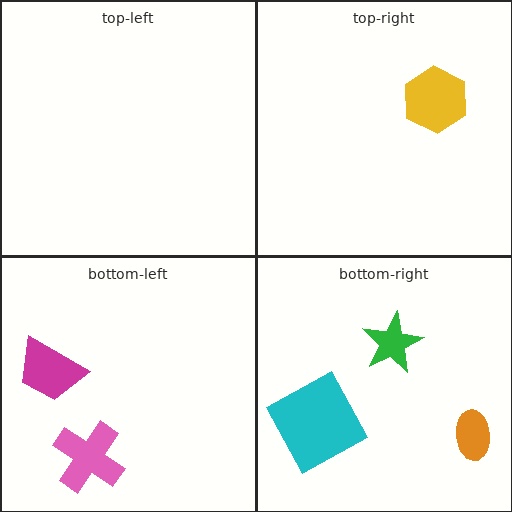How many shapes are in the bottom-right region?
3.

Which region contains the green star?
The bottom-right region.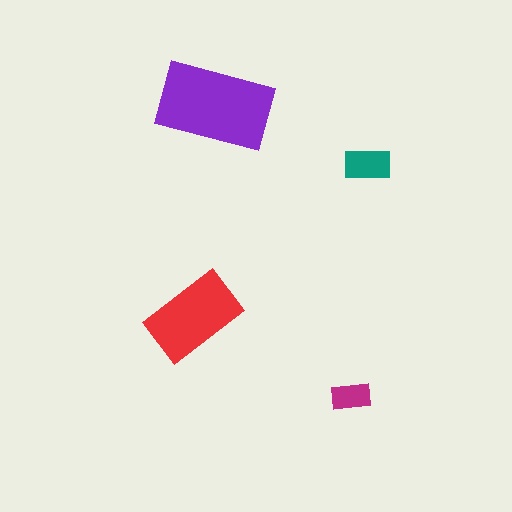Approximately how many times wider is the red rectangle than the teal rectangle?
About 2 times wider.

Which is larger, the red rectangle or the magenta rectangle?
The red one.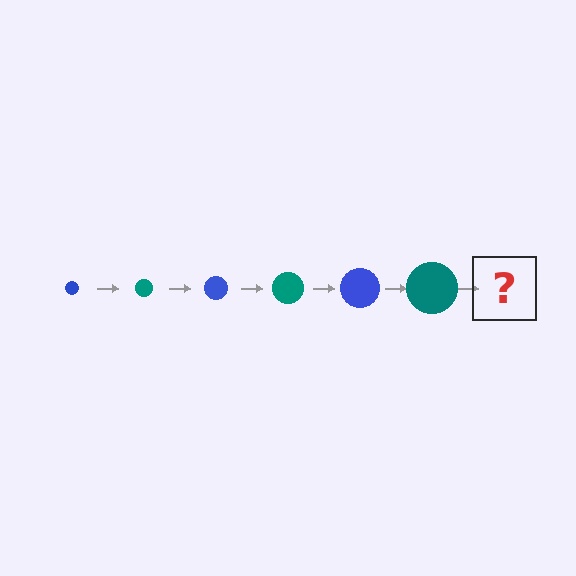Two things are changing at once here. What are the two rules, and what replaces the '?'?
The two rules are that the circle grows larger each step and the color cycles through blue and teal. The '?' should be a blue circle, larger than the previous one.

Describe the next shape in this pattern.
It should be a blue circle, larger than the previous one.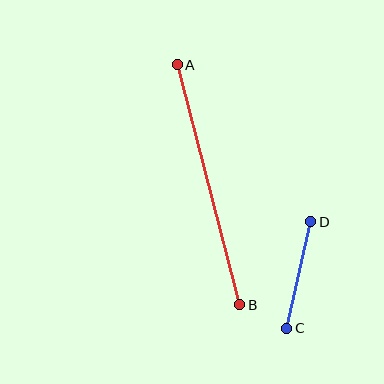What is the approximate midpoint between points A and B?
The midpoint is at approximately (208, 185) pixels.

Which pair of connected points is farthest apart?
Points A and B are farthest apart.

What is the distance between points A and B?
The distance is approximately 248 pixels.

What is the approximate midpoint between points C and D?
The midpoint is at approximately (299, 275) pixels.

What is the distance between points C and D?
The distance is approximately 109 pixels.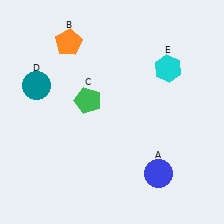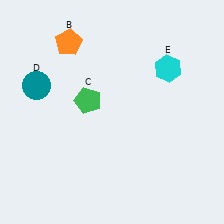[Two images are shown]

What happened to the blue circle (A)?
The blue circle (A) was removed in Image 2. It was in the bottom-right area of Image 1.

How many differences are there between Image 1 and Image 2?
There is 1 difference between the two images.